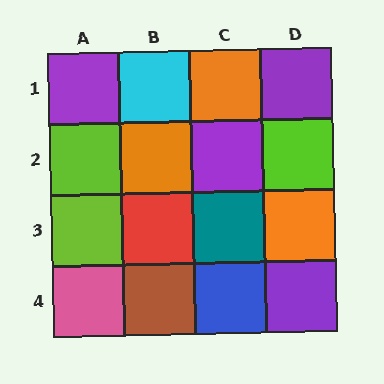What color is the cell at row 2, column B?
Orange.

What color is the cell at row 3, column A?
Lime.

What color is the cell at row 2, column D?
Lime.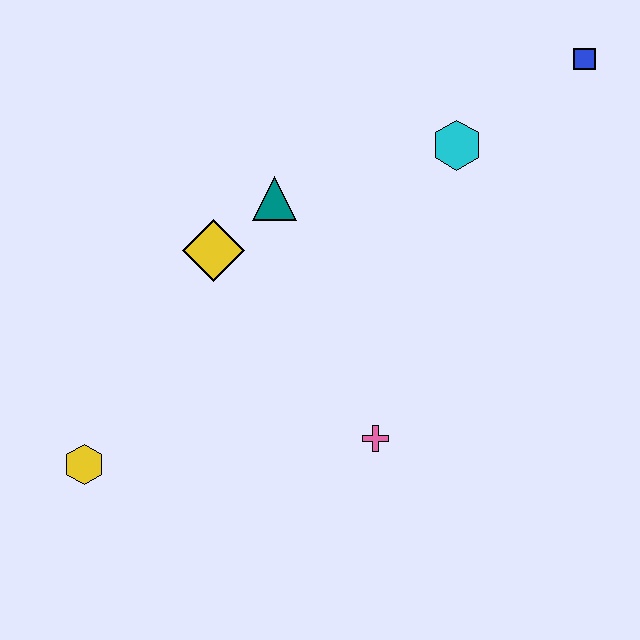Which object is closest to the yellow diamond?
The teal triangle is closest to the yellow diamond.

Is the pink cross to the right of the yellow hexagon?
Yes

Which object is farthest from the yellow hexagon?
The blue square is farthest from the yellow hexagon.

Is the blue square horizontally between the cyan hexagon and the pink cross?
No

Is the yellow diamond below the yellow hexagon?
No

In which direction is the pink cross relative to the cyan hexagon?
The pink cross is below the cyan hexagon.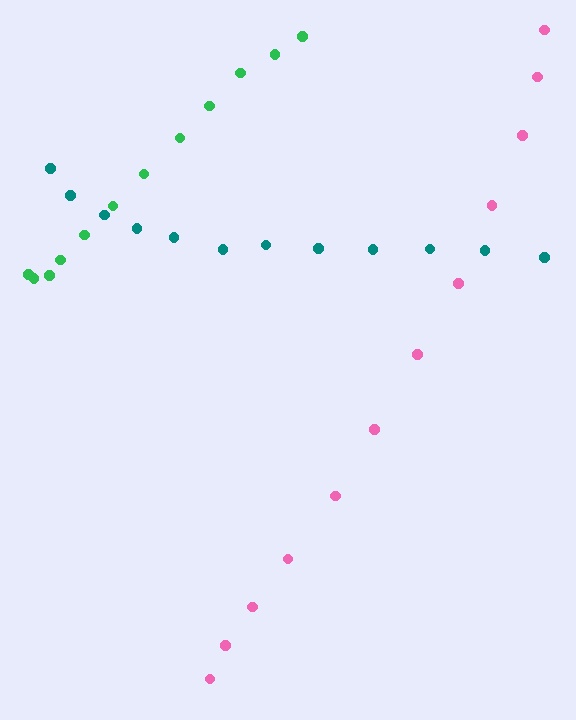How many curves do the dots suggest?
There are 3 distinct paths.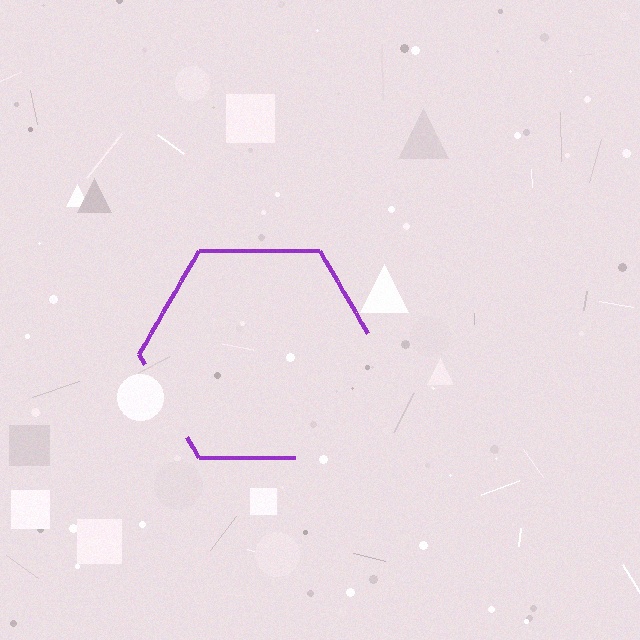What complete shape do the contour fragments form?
The contour fragments form a hexagon.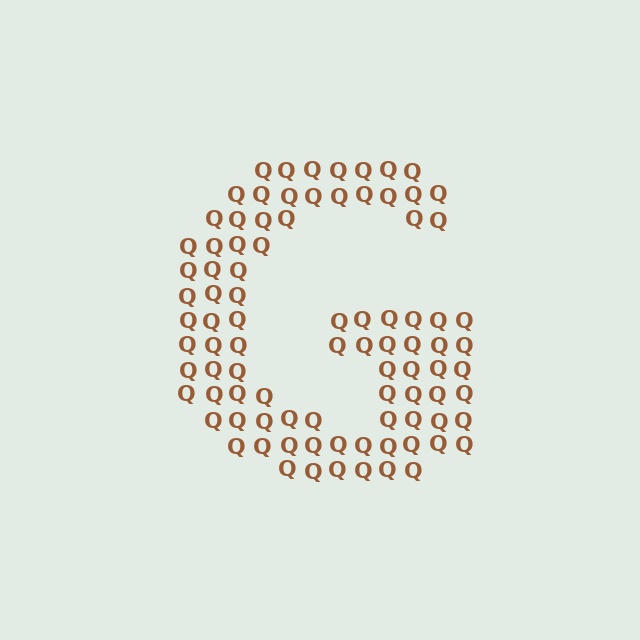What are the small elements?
The small elements are letter Q's.